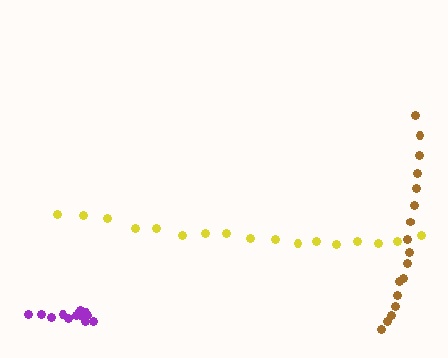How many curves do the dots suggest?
There are 3 distinct paths.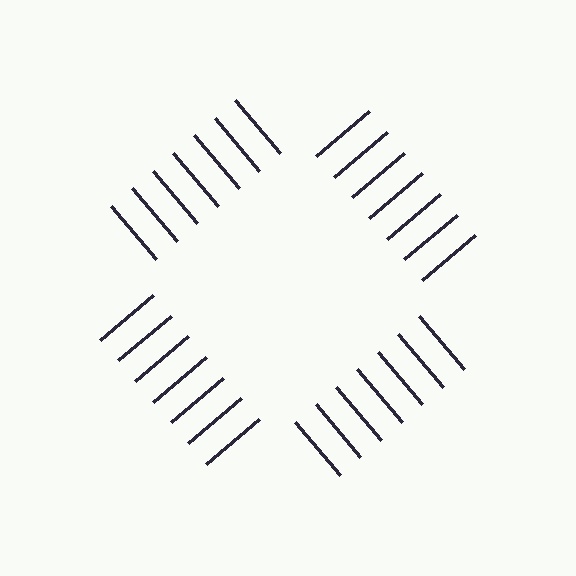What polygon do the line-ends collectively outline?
An illusory square — the line segments terminate on its edges but no continuous stroke is drawn.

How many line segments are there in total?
28 — 7 along each of the 4 edges.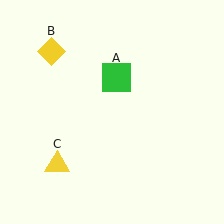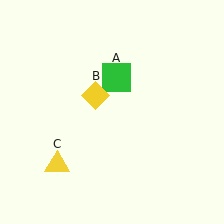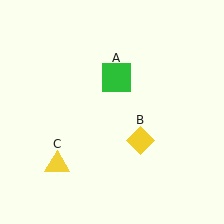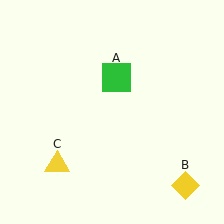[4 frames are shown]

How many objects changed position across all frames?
1 object changed position: yellow diamond (object B).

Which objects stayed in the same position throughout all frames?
Green square (object A) and yellow triangle (object C) remained stationary.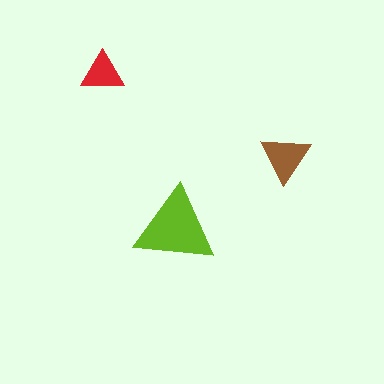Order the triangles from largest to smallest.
the lime one, the brown one, the red one.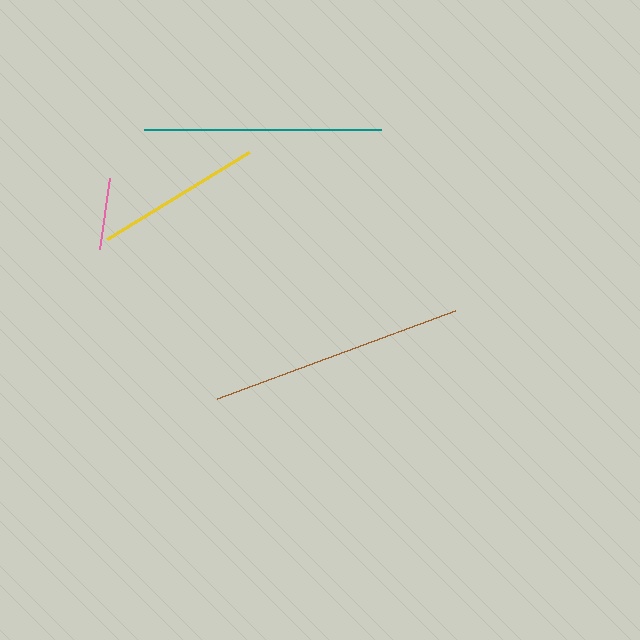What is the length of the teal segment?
The teal segment is approximately 237 pixels long.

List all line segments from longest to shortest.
From longest to shortest: brown, teal, yellow, pink.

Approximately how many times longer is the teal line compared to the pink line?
The teal line is approximately 3.3 times the length of the pink line.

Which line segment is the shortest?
The pink line is the shortest at approximately 71 pixels.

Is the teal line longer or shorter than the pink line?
The teal line is longer than the pink line.